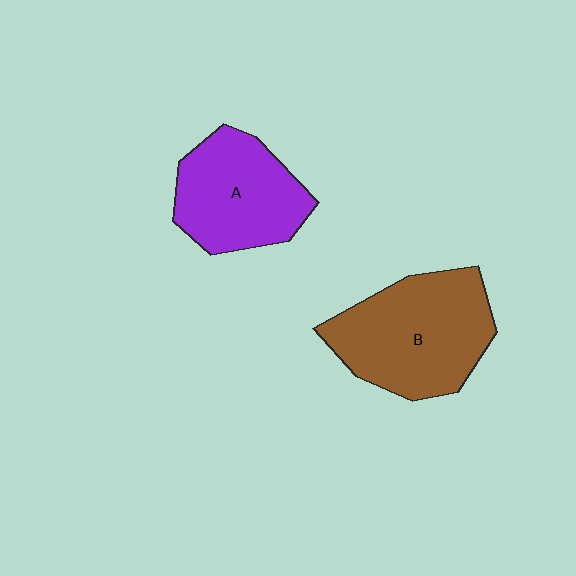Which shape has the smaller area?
Shape A (purple).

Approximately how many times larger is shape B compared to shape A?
Approximately 1.3 times.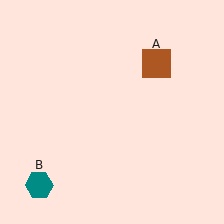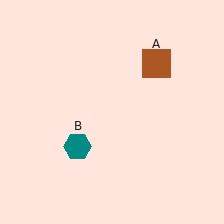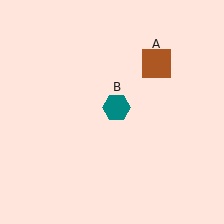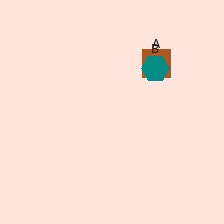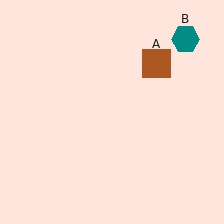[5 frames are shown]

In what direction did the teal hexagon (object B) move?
The teal hexagon (object B) moved up and to the right.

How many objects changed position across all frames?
1 object changed position: teal hexagon (object B).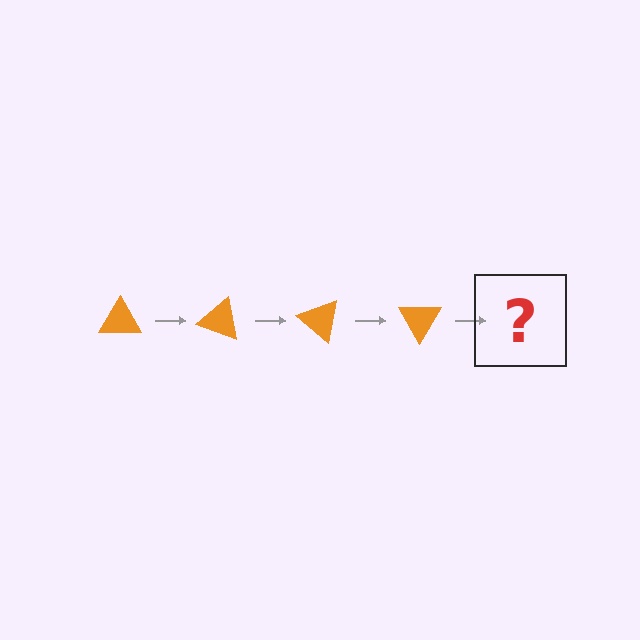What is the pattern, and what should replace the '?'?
The pattern is that the triangle rotates 20 degrees each step. The '?' should be an orange triangle rotated 80 degrees.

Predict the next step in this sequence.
The next step is an orange triangle rotated 80 degrees.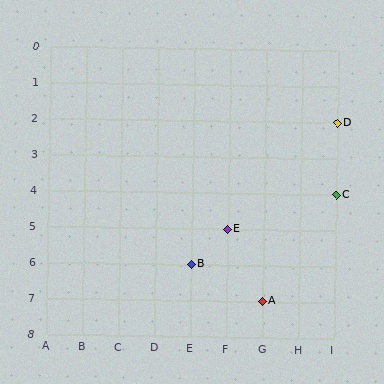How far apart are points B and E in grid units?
Points B and E are 1 column and 1 row apart (about 1.4 grid units diagonally).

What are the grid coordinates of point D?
Point D is at grid coordinates (I, 2).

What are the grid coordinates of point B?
Point B is at grid coordinates (E, 6).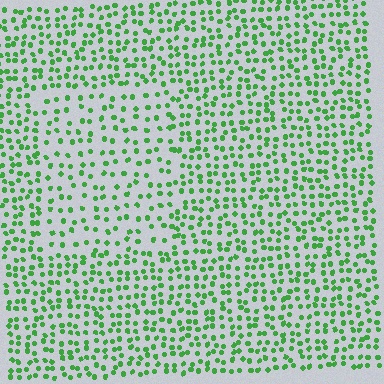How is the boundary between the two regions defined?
The boundary is defined by a change in element density (approximately 1.7x ratio). All elements are the same color, size, and shape.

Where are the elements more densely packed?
The elements are more densely packed outside the rectangle boundary.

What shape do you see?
I see a rectangle.